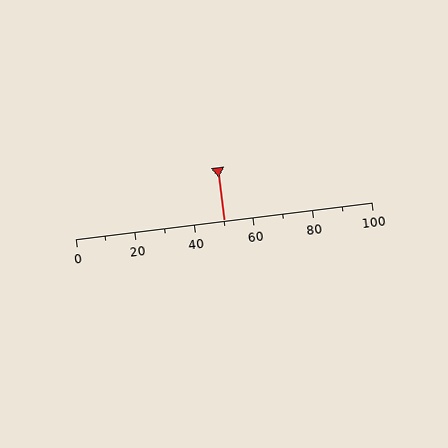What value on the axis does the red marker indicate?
The marker indicates approximately 50.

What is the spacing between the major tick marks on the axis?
The major ticks are spaced 20 apart.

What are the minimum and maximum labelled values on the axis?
The axis runs from 0 to 100.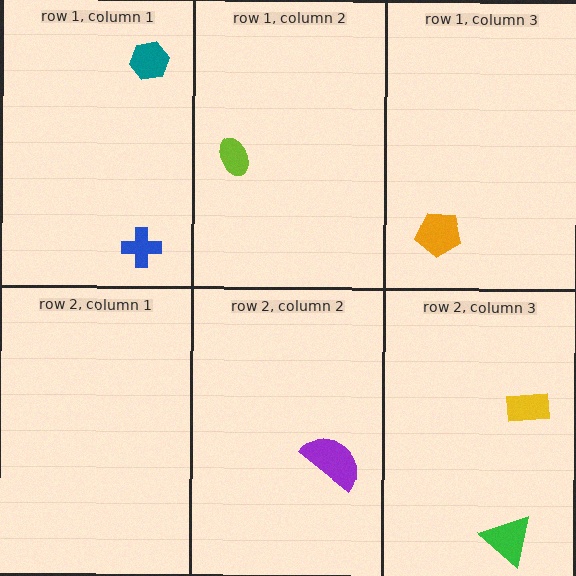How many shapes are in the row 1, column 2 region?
1.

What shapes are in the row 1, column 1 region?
The teal hexagon, the blue cross.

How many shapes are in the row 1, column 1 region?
2.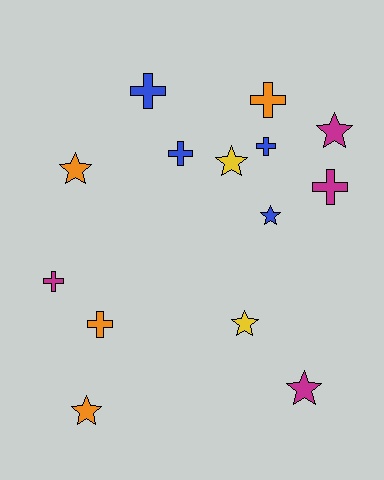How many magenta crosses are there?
There are 2 magenta crosses.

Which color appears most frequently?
Blue, with 4 objects.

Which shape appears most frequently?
Cross, with 7 objects.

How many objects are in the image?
There are 14 objects.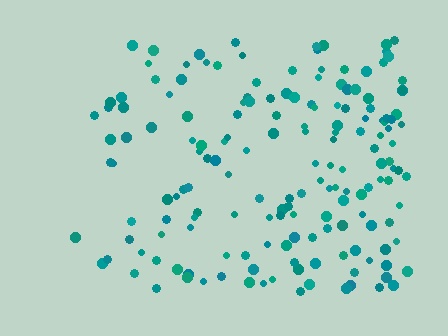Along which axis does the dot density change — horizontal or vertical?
Horizontal.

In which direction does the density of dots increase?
From left to right, with the right side densest.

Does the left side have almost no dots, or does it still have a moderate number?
Still a moderate number, just noticeably fewer than the right.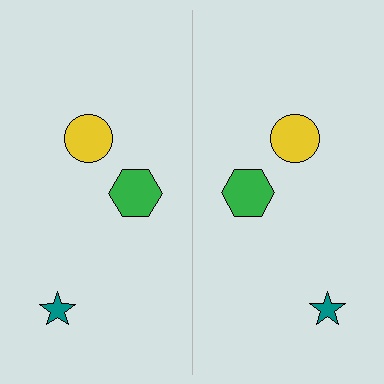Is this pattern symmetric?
Yes, this pattern has bilateral (reflection) symmetry.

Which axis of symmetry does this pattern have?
The pattern has a vertical axis of symmetry running through the center of the image.